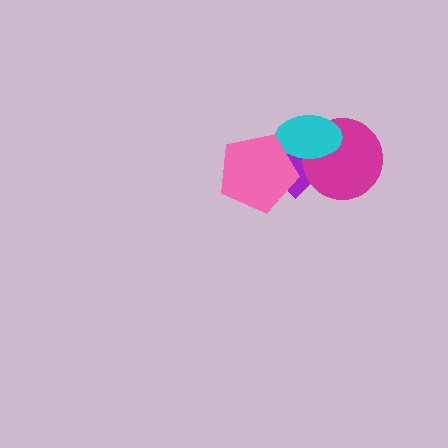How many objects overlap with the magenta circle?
2 objects overlap with the magenta circle.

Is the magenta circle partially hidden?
Yes, it is partially covered by another shape.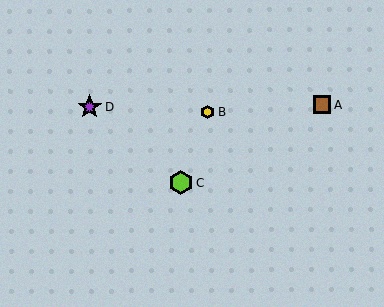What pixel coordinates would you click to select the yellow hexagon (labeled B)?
Click at (207, 112) to select the yellow hexagon B.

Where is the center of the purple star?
The center of the purple star is at (89, 107).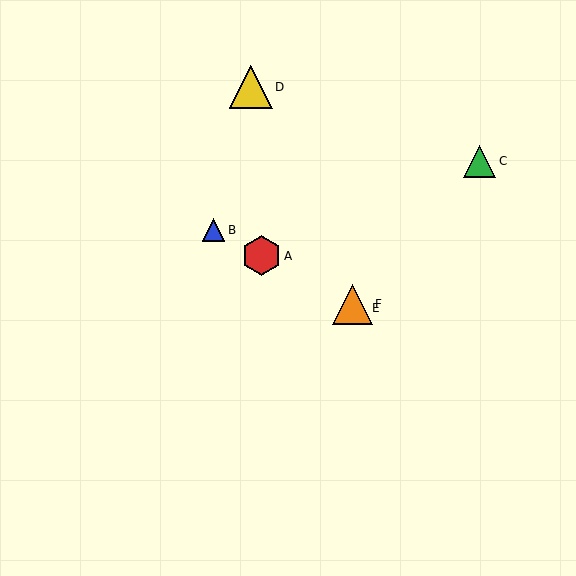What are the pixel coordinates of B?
Object B is at (213, 230).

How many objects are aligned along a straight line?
4 objects (A, B, E, F) are aligned along a straight line.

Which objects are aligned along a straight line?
Objects A, B, E, F are aligned along a straight line.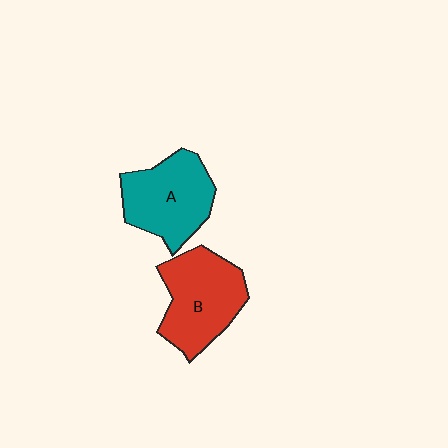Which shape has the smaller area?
Shape A (teal).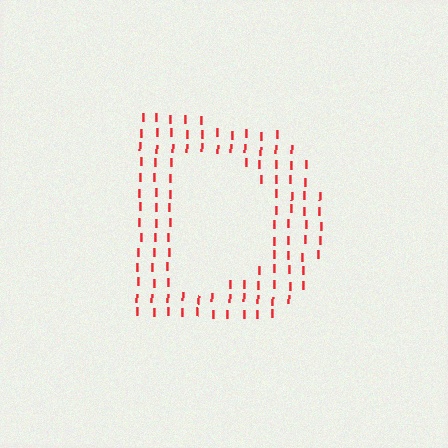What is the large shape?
The large shape is the letter D.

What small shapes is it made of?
It is made of small letter I's.